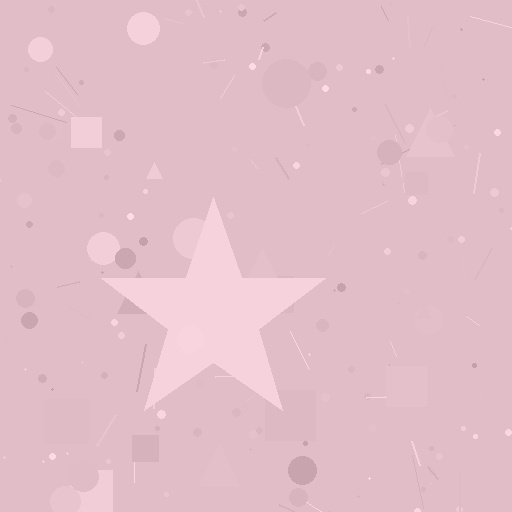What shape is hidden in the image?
A star is hidden in the image.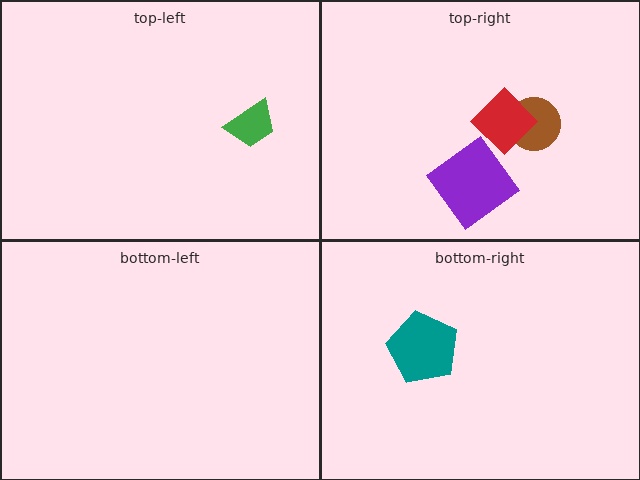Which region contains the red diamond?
The top-right region.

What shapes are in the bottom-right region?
The teal pentagon.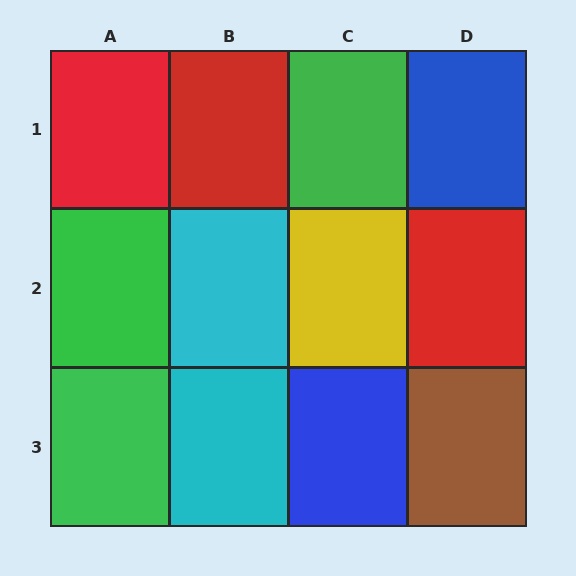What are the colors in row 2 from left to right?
Green, cyan, yellow, red.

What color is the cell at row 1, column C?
Green.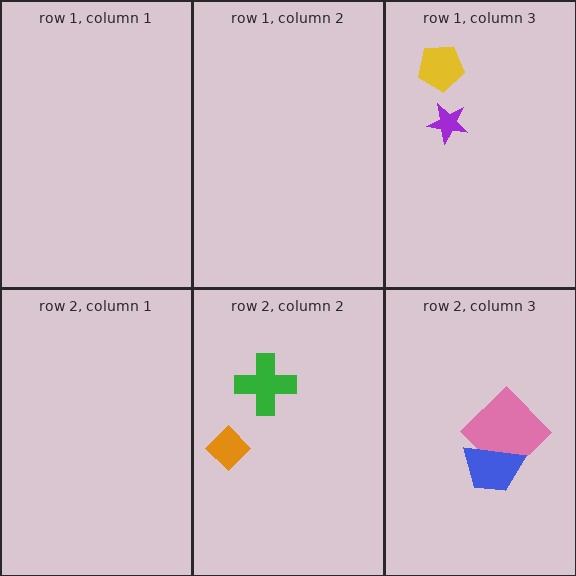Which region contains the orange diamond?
The row 2, column 2 region.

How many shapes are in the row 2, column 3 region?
2.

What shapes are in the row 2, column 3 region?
The pink diamond, the blue trapezoid.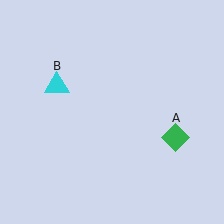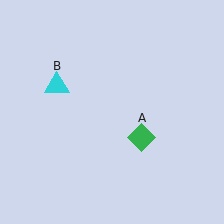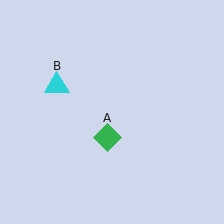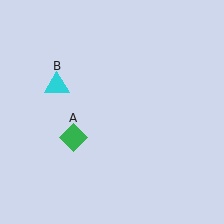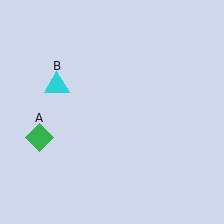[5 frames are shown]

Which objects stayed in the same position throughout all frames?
Cyan triangle (object B) remained stationary.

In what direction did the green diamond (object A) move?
The green diamond (object A) moved left.